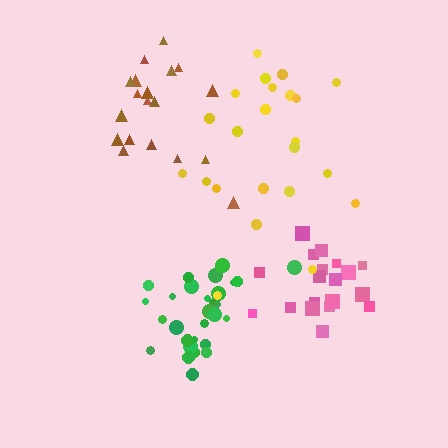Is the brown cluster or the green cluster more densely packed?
Green.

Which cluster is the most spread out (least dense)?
Yellow.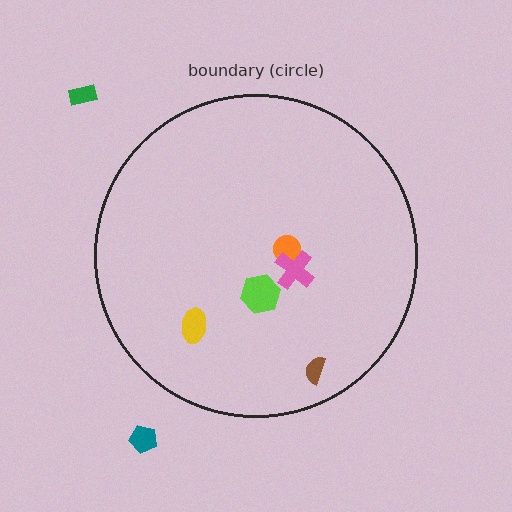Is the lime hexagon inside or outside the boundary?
Inside.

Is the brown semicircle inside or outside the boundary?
Inside.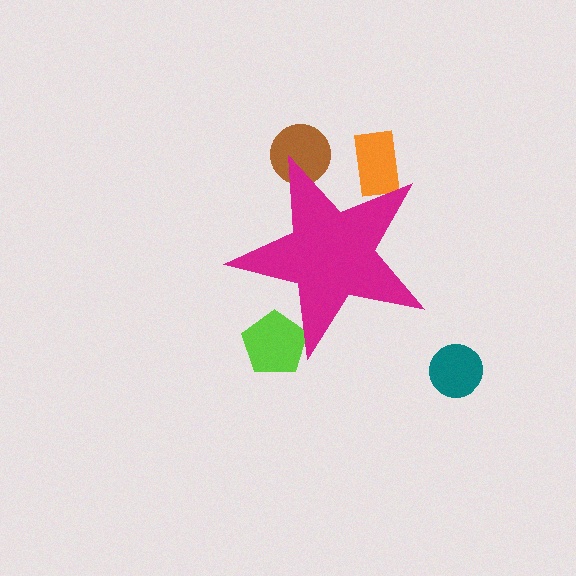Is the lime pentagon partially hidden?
Yes, the lime pentagon is partially hidden behind the magenta star.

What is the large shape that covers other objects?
A magenta star.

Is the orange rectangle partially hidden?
Yes, the orange rectangle is partially hidden behind the magenta star.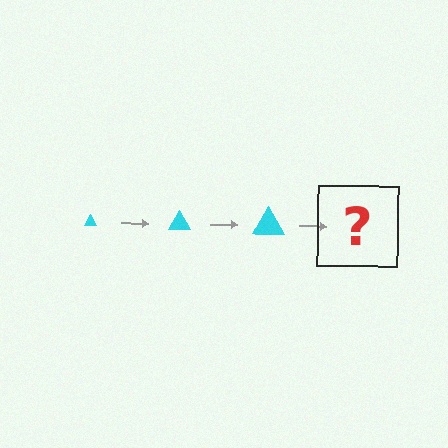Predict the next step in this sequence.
The next step is a cyan triangle, larger than the previous one.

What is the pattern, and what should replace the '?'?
The pattern is that the triangle gets progressively larger each step. The '?' should be a cyan triangle, larger than the previous one.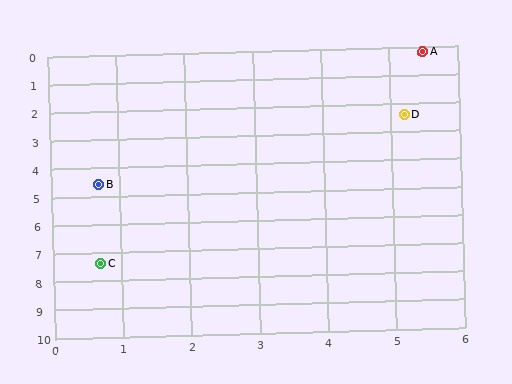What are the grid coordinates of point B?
Point B is at approximately (0.7, 4.6).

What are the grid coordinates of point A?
Point A is at approximately (5.5, 0.2).